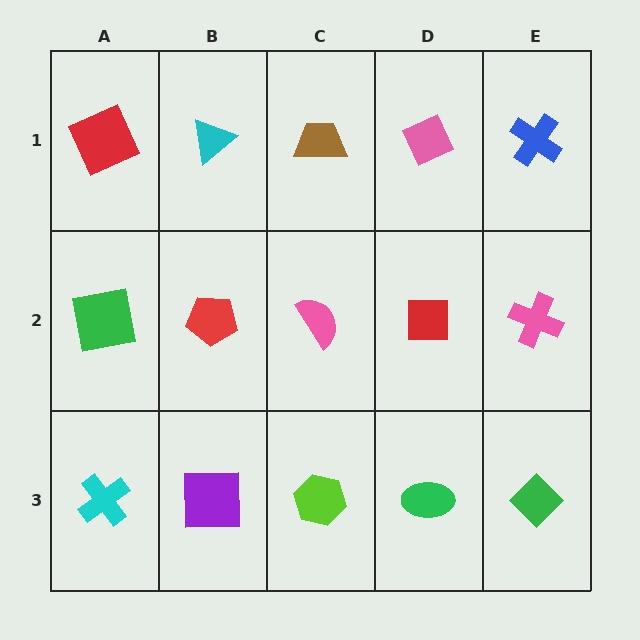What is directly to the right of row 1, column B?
A brown trapezoid.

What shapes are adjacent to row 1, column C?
A pink semicircle (row 2, column C), a cyan triangle (row 1, column B), a pink diamond (row 1, column D).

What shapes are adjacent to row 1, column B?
A red pentagon (row 2, column B), a red square (row 1, column A), a brown trapezoid (row 1, column C).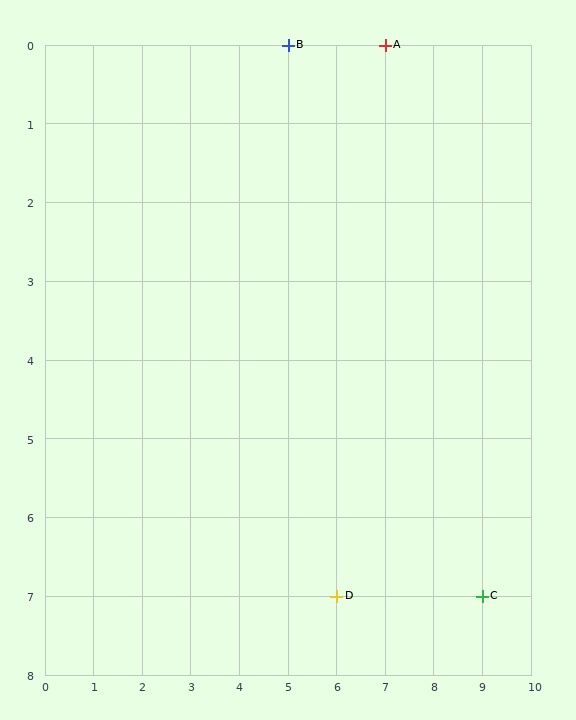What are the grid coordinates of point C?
Point C is at grid coordinates (9, 7).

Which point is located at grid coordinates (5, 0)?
Point B is at (5, 0).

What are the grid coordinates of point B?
Point B is at grid coordinates (5, 0).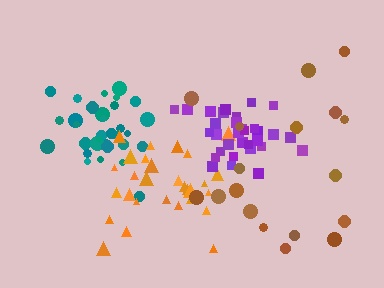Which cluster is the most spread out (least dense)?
Brown.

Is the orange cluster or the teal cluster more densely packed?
Teal.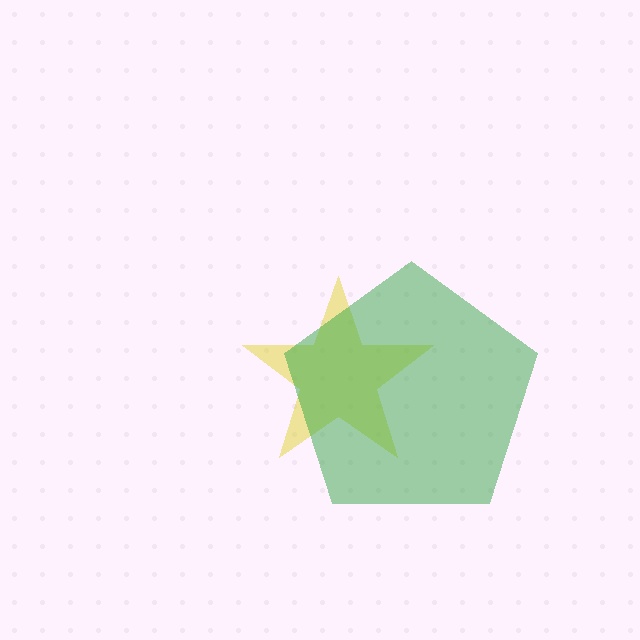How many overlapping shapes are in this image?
There are 2 overlapping shapes in the image.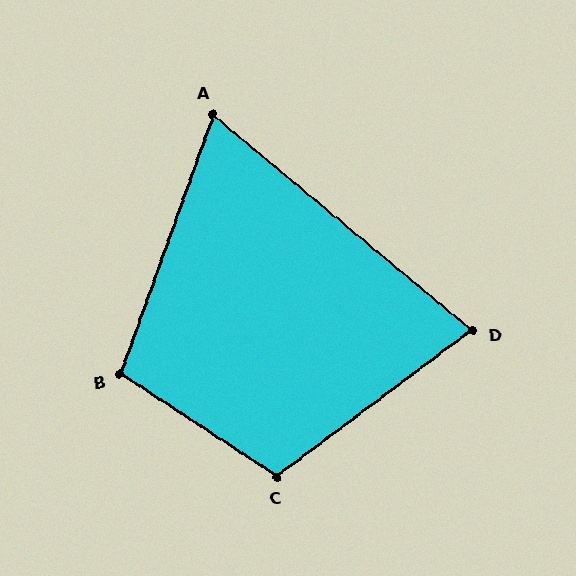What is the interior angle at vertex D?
Approximately 77 degrees (acute).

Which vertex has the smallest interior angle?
A, at approximately 70 degrees.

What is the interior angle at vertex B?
Approximately 103 degrees (obtuse).